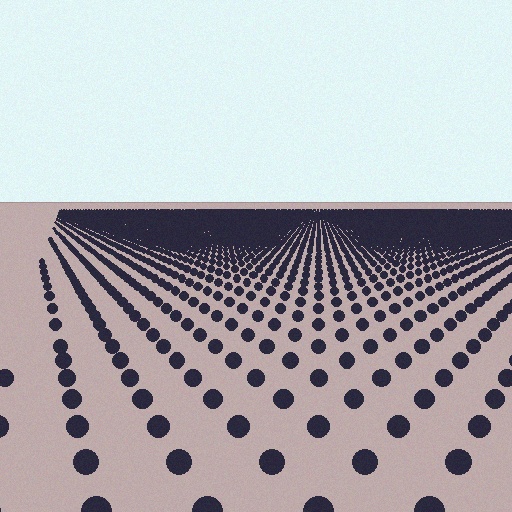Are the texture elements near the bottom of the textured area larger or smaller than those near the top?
Larger. Near the bottom, elements are closer to the viewer and appear at a bigger on-screen size.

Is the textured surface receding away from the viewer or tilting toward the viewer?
The surface is receding away from the viewer. Texture elements get smaller and denser toward the top.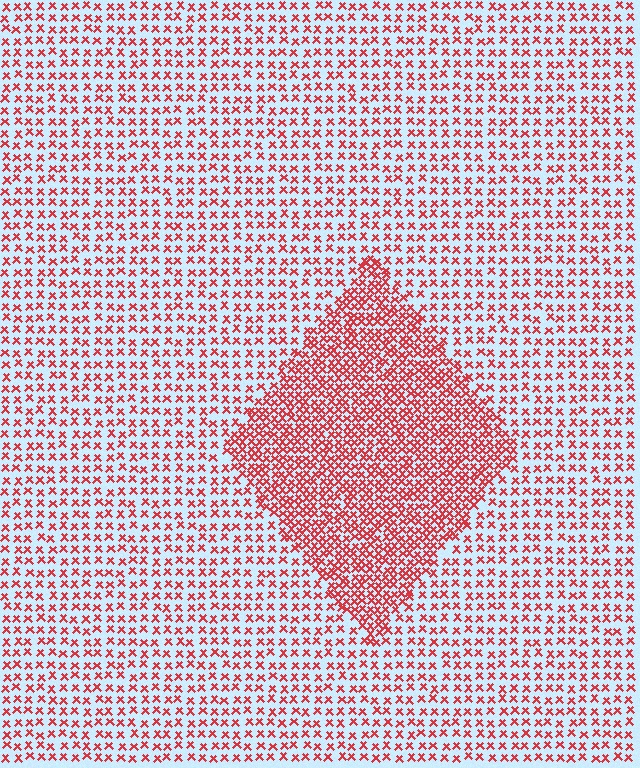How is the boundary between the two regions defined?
The boundary is defined by a change in element density (approximately 2.1x ratio). All elements are the same color, size, and shape.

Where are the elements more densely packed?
The elements are more densely packed inside the diamond boundary.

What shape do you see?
I see a diamond.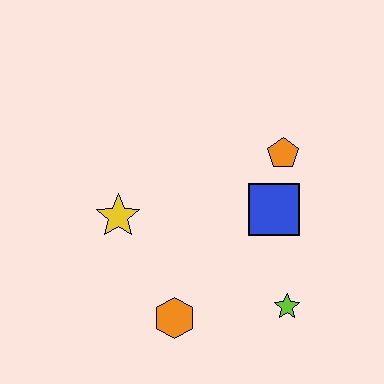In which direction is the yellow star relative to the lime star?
The yellow star is to the left of the lime star.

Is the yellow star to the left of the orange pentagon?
Yes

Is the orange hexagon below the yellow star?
Yes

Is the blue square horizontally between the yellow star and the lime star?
Yes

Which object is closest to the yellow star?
The orange hexagon is closest to the yellow star.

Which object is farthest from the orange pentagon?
The orange hexagon is farthest from the orange pentagon.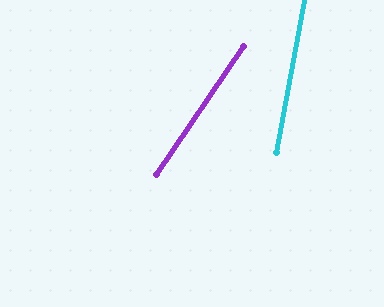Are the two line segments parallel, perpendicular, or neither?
Neither parallel nor perpendicular — they differ by about 24°.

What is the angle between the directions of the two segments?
Approximately 24 degrees.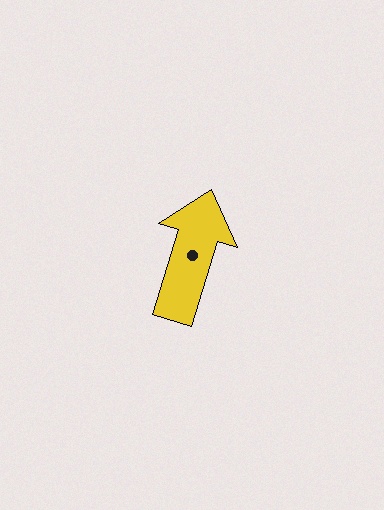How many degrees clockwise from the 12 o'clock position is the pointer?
Approximately 17 degrees.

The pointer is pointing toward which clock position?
Roughly 1 o'clock.